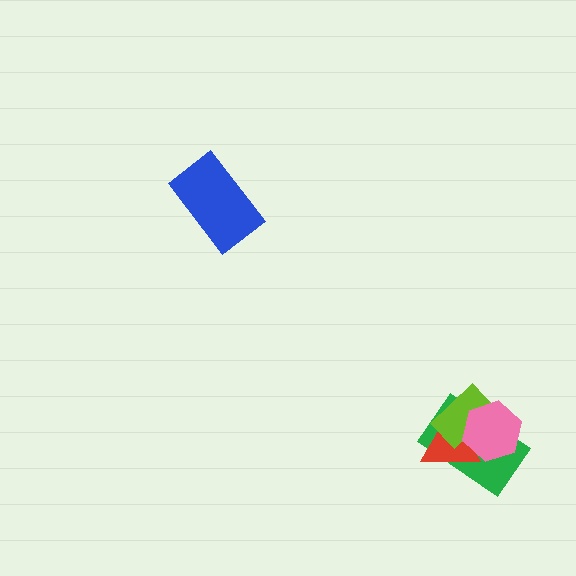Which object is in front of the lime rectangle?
The pink hexagon is in front of the lime rectangle.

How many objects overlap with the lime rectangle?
3 objects overlap with the lime rectangle.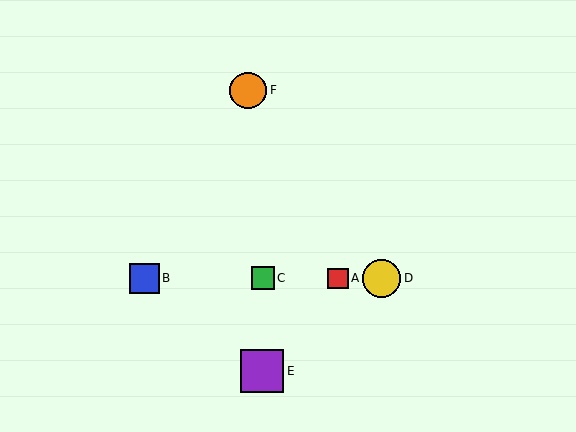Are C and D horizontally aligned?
Yes, both are at y≈278.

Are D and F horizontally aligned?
No, D is at y≈278 and F is at y≈90.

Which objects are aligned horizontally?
Objects A, B, C, D are aligned horizontally.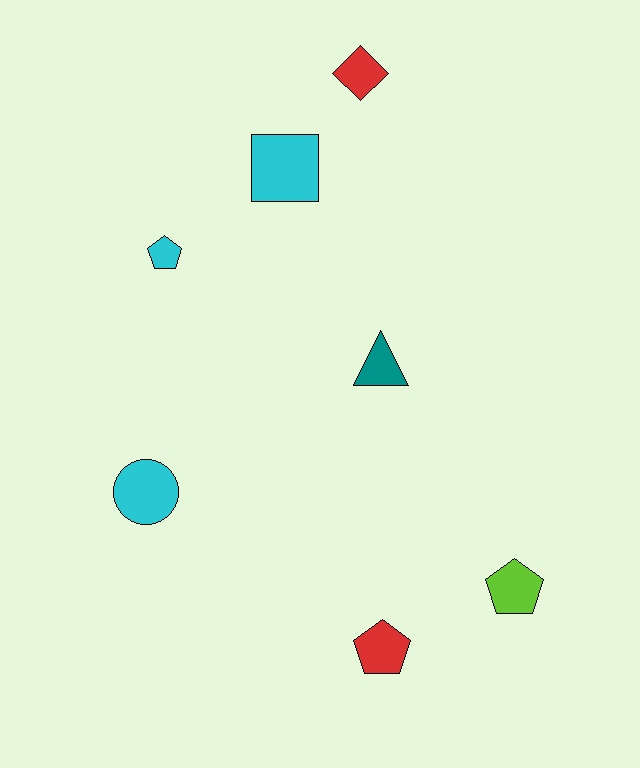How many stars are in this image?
There are no stars.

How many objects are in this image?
There are 7 objects.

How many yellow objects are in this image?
There are no yellow objects.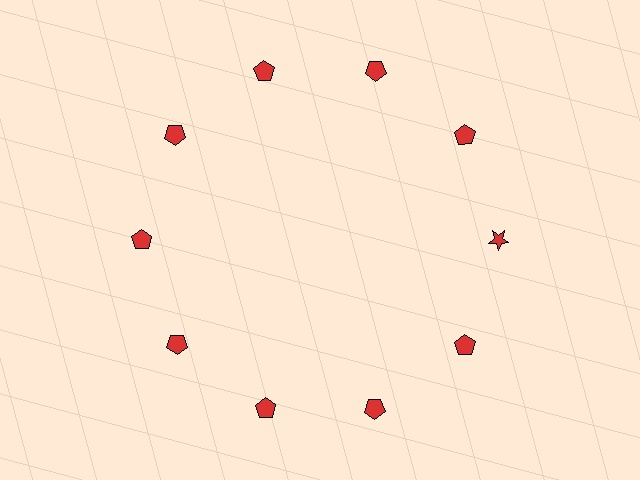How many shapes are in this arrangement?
There are 10 shapes arranged in a ring pattern.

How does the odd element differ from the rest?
It has a different shape: star instead of pentagon.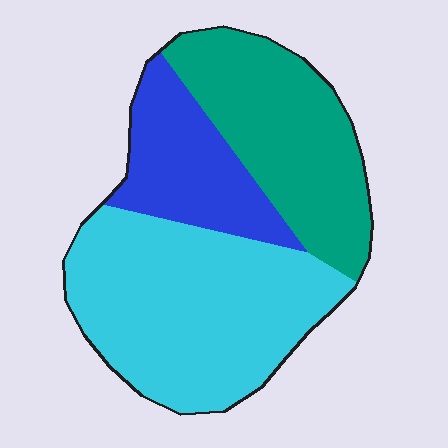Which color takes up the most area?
Cyan, at roughly 45%.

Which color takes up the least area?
Blue, at roughly 20%.